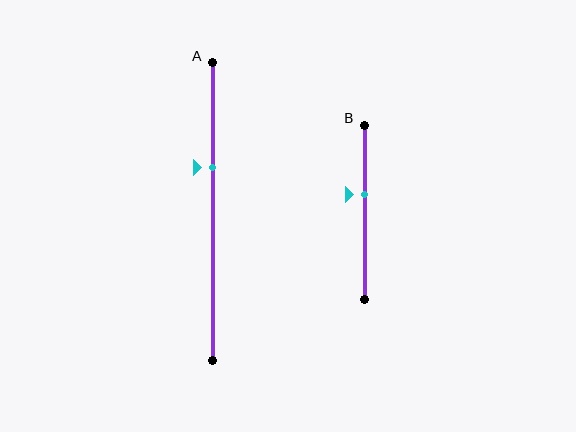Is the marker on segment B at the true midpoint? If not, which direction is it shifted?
No, the marker on segment B is shifted upward by about 11% of the segment length.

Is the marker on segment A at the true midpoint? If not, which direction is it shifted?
No, the marker on segment A is shifted upward by about 15% of the segment length.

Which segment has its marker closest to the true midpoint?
Segment B has its marker closest to the true midpoint.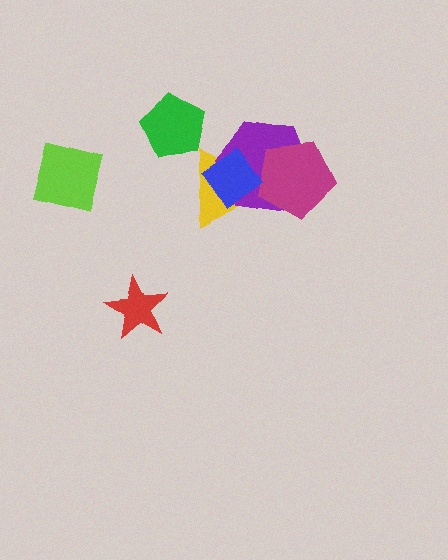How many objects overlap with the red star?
0 objects overlap with the red star.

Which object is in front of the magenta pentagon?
The blue diamond is in front of the magenta pentagon.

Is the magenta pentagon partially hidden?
Yes, it is partially covered by another shape.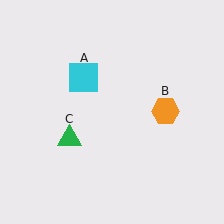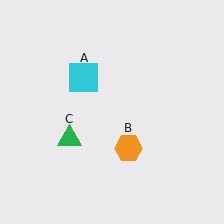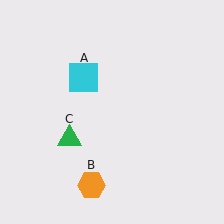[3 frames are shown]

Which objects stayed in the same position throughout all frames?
Cyan square (object A) and green triangle (object C) remained stationary.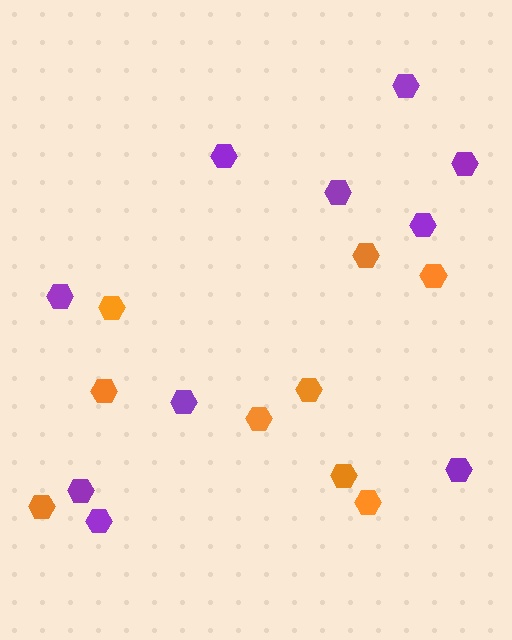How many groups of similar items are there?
There are 2 groups: one group of purple hexagons (10) and one group of orange hexagons (9).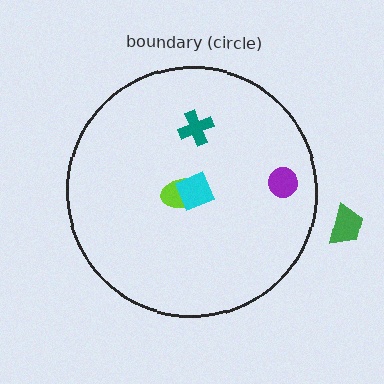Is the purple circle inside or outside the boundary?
Inside.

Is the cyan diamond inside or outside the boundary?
Inside.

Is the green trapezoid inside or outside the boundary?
Outside.